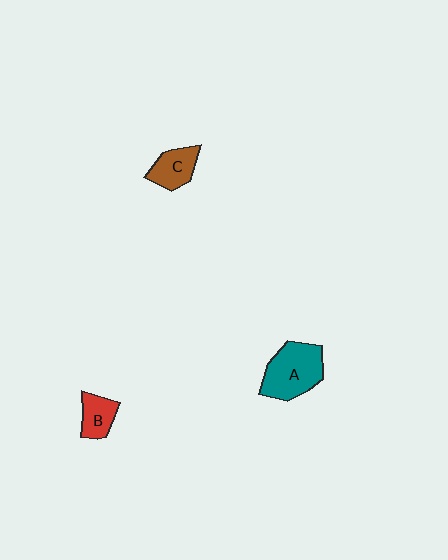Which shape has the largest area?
Shape A (teal).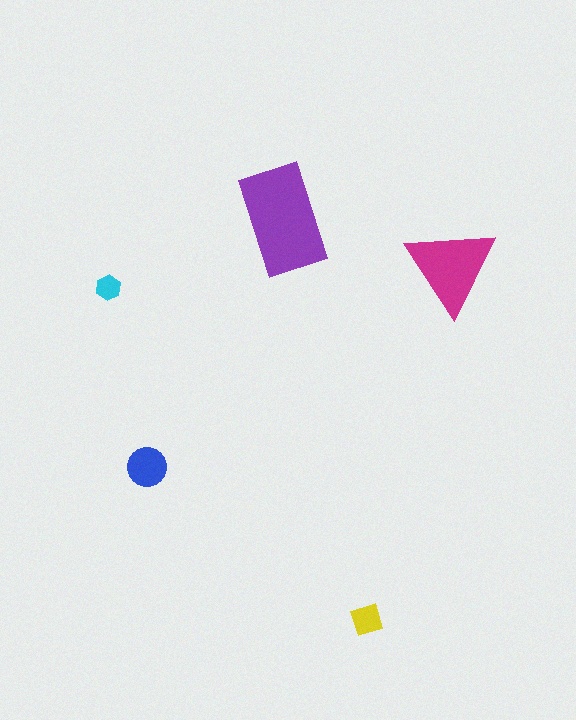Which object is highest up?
The purple rectangle is topmost.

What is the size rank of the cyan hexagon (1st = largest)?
5th.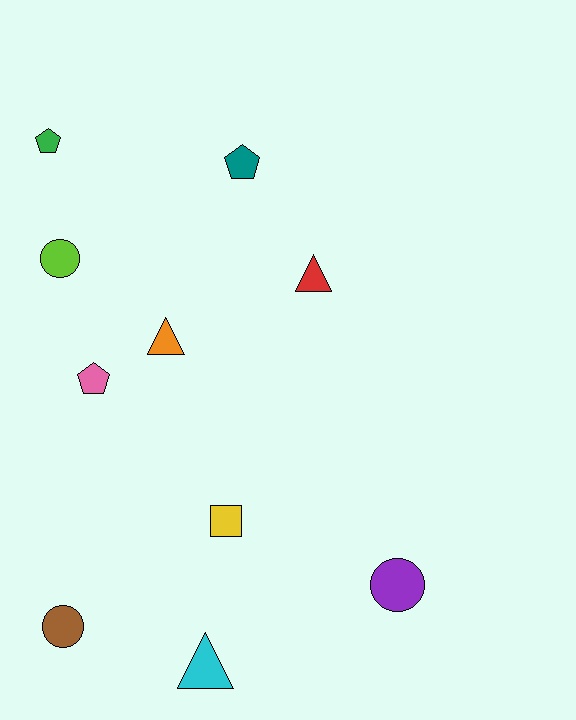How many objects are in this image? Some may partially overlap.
There are 10 objects.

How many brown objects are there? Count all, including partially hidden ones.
There is 1 brown object.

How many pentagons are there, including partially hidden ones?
There are 3 pentagons.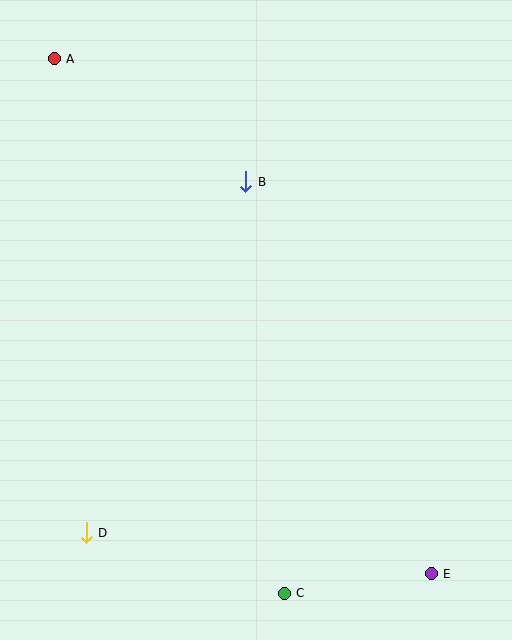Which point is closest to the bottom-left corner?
Point D is closest to the bottom-left corner.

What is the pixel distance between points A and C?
The distance between A and C is 582 pixels.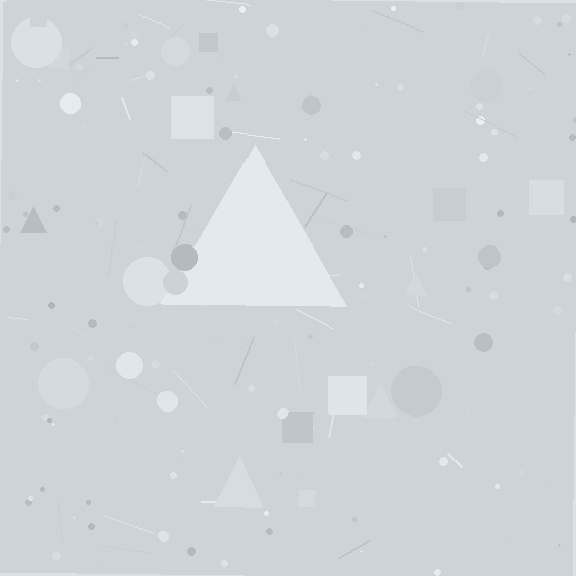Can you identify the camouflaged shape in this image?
The camouflaged shape is a triangle.